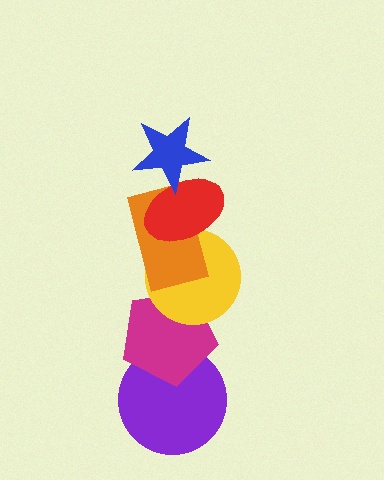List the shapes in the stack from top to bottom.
From top to bottom: the blue star, the red ellipse, the orange rectangle, the yellow circle, the magenta pentagon, the purple circle.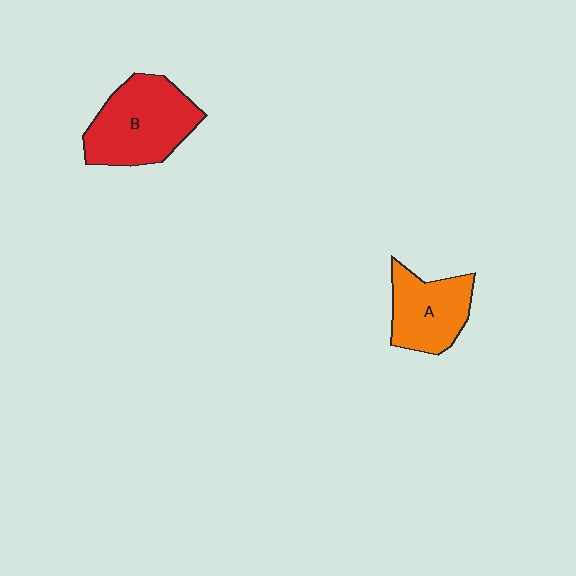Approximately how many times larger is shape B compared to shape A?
Approximately 1.4 times.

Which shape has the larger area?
Shape B (red).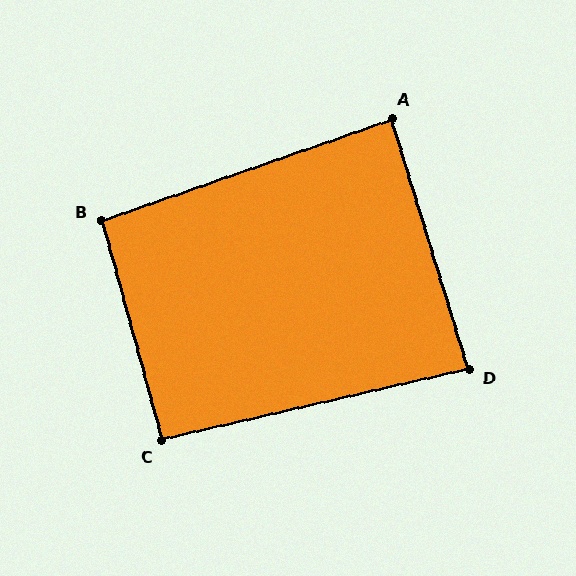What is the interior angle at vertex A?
Approximately 88 degrees (approximately right).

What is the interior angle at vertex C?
Approximately 92 degrees (approximately right).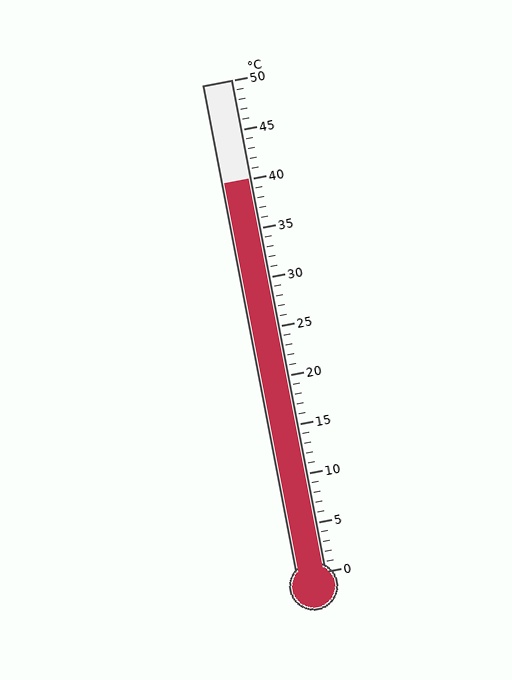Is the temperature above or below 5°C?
The temperature is above 5°C.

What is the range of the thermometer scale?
The thermometer scale ranges from 0°C to 50°C.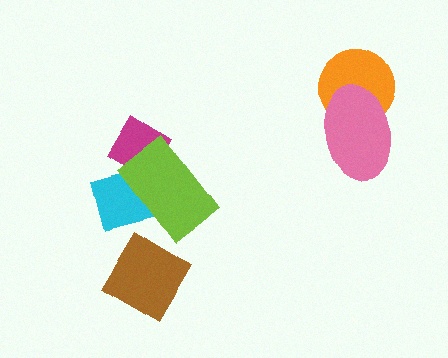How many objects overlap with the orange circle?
1 object overlaps with the orange circle.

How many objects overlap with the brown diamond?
0 objects overlap with the brown diamond.